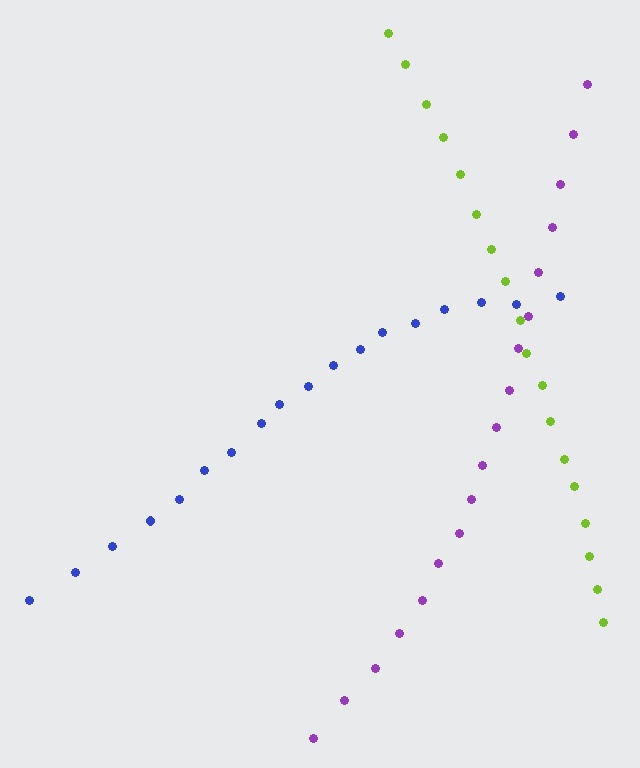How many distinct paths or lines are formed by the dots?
There are 3 distinct paths.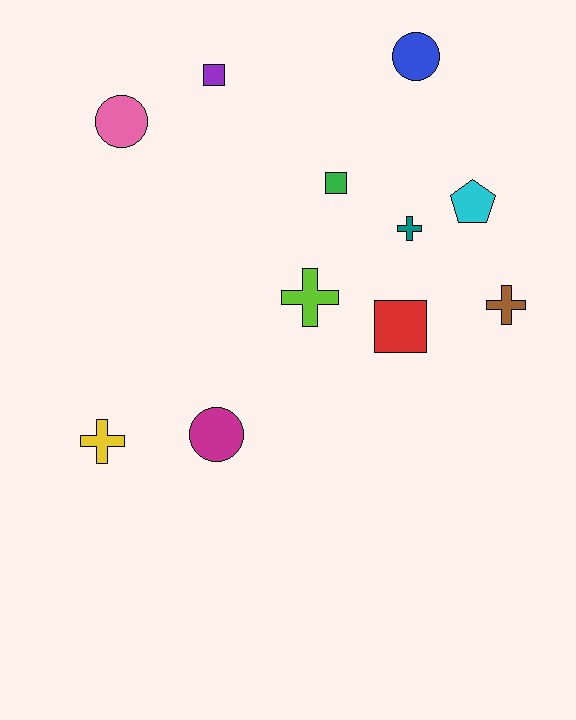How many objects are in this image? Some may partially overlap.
There are 11 objects.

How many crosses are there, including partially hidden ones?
There are 4 crosses.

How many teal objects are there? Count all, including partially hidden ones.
There is 1 teal object.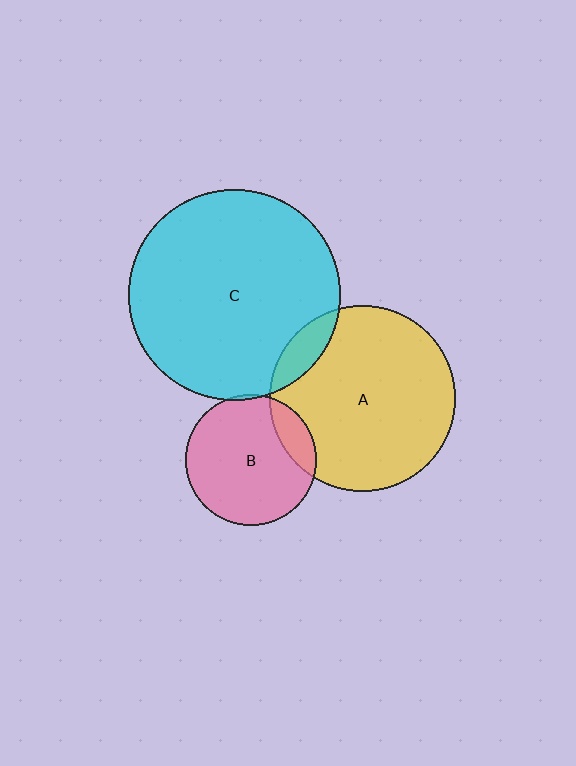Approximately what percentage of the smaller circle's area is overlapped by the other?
Approximately 5%.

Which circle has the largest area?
Circle C (cyan).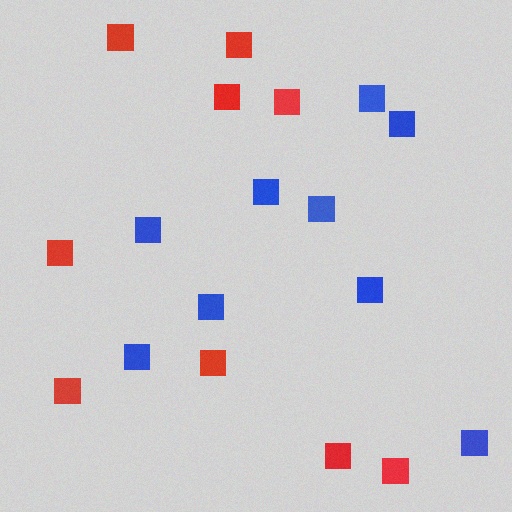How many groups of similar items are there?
There are 2 groups: one group of red squares (9) and one group of blue squares (9).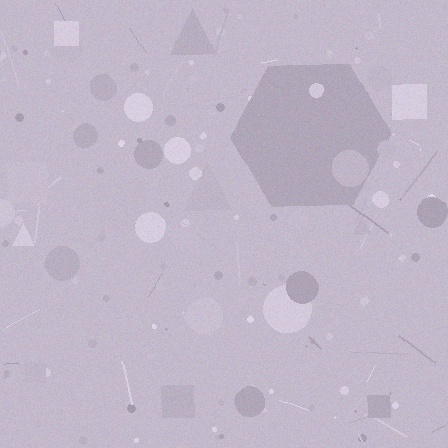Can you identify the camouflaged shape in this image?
The camouflaged shape is a hexagon.